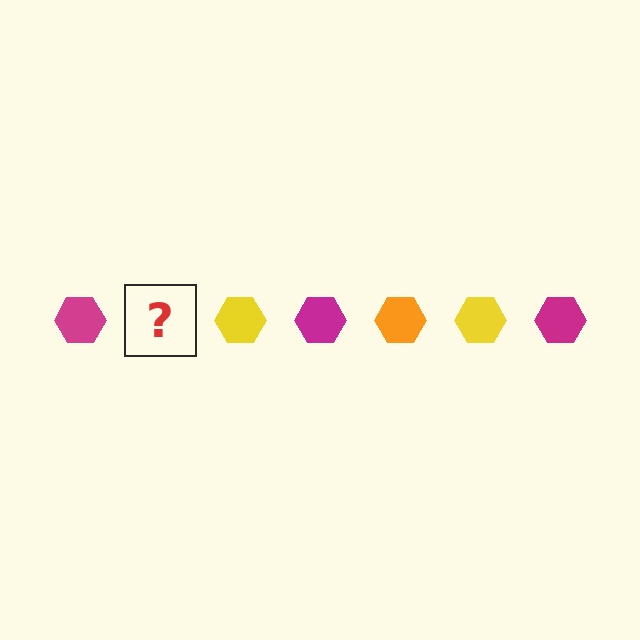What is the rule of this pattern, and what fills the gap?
The rule is that the pattern cycles through magenta, orange, yellow hexagons. The gap should be filled with an orange hexagon.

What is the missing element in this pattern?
The missing element is an orange hexagon.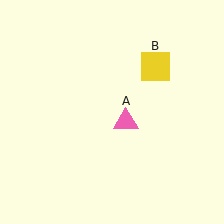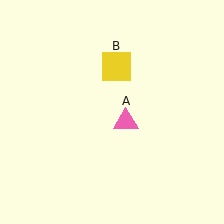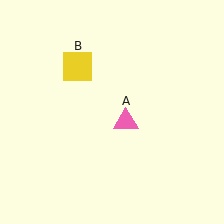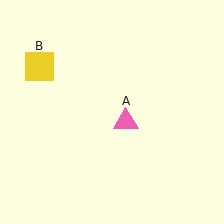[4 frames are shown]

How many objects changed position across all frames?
1 object changed position: yellow square (object B).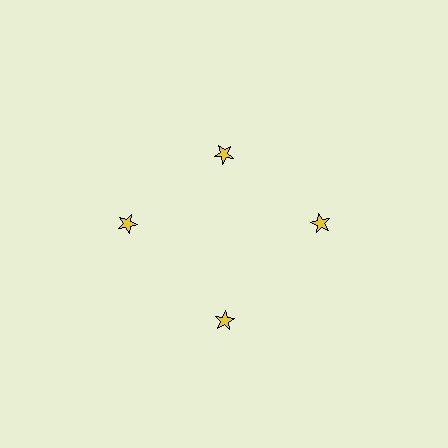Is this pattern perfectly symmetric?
No. The 4 yellow stars are arranged in a ring, but one element near the 12 o'clock position is pulled inward toward the center, breaking the 4-fold rotational symmetry.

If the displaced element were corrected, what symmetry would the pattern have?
It would have 4-fold rotational symmetry — the pattern would map onto itself every 90 degrees.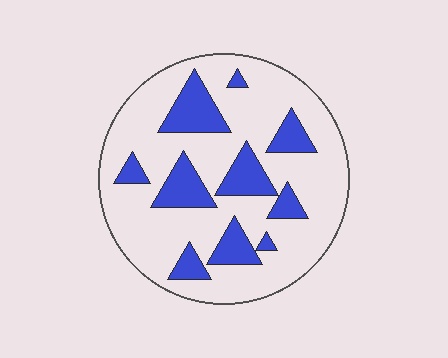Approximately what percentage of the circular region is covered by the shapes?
Approximately 25%.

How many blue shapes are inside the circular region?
10.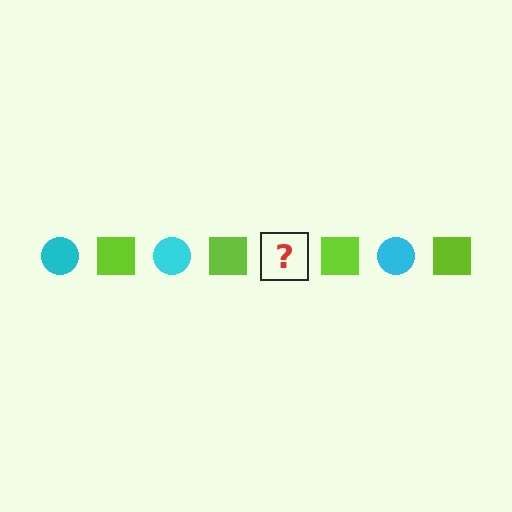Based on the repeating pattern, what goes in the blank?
The blank should be a cyan circle.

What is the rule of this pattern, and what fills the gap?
The rule is that the pattern alternates between cyan circle and lime square. The gap should be filled with a cyan circle.